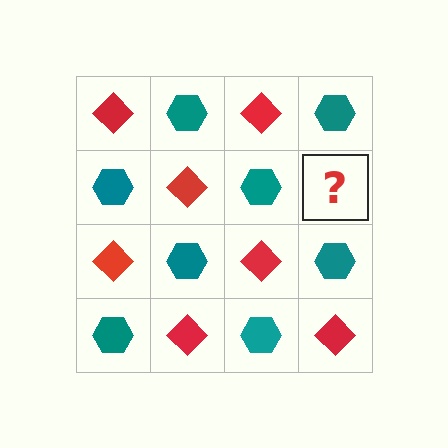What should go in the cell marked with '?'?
The missing cell should contain a red diamond.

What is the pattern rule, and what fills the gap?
The rule is that it alternates red diamond and teal hexagon in a checkerboard pattern. The gap should be filled with a red diamond.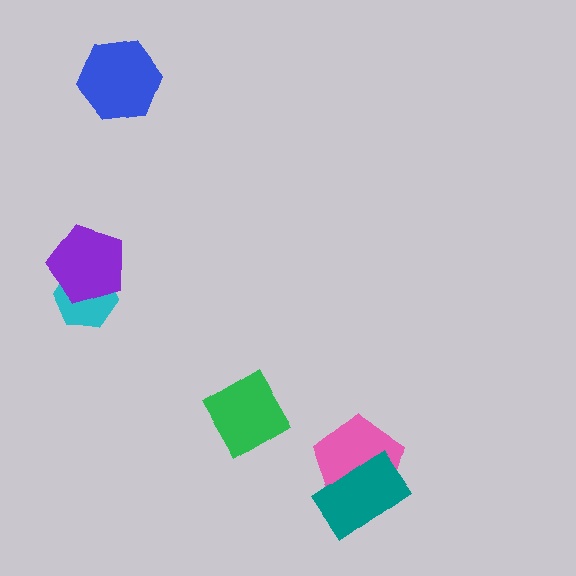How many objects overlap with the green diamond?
0 objects overlap with the green diamond.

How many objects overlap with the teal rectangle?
1 object overlaps with the teal rectangle.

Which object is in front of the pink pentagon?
The teal rectangle is in front of the pink pentagon.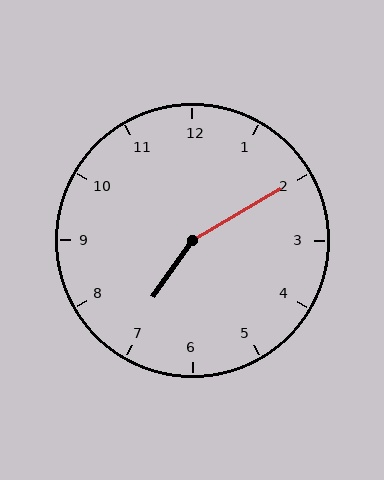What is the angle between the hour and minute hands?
Approximately 155 degrees.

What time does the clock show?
7:10.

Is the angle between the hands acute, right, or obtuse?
It is obtuse.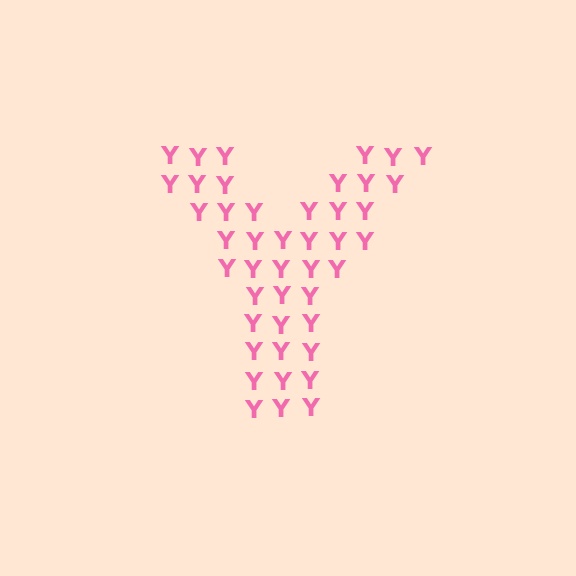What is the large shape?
The large shape is the letter Y.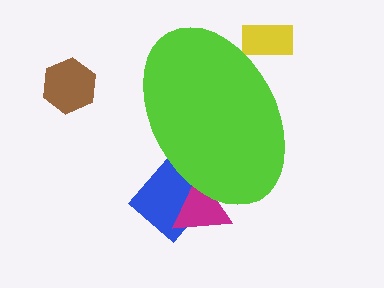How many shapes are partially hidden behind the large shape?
3 shapes are partially hidden.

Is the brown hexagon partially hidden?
No, the brown hexagon is fully visible.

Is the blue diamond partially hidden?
Yes, the blue diamond is partially hidden behind the lime ellipse.